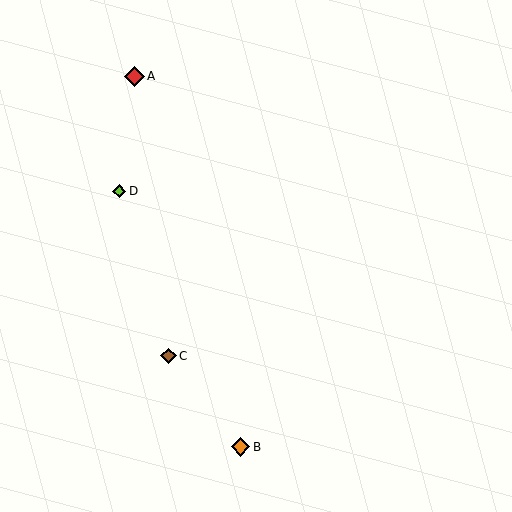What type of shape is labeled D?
Shape D is a lime diamond.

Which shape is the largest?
The red diamond (labeled A) is the largest.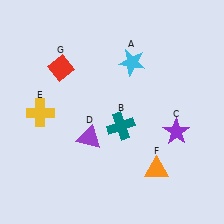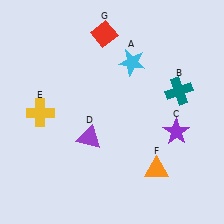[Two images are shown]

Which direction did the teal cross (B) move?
The teal cross (B) moved right.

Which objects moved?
The objects that moved are: the teal cross (B), the red diamond (G).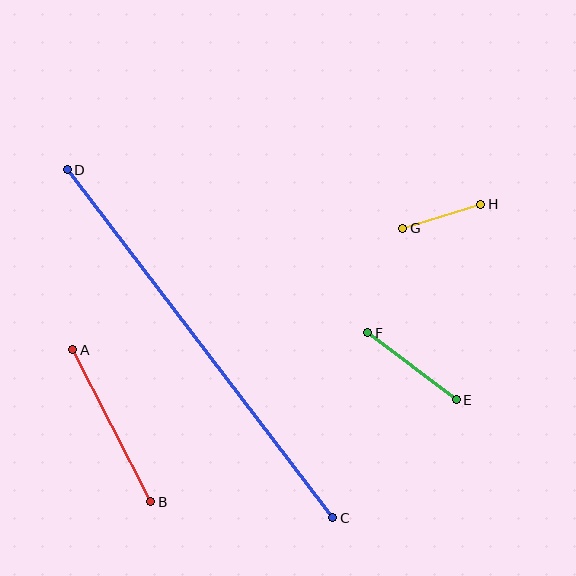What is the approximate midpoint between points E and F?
The midpoint is at approximately (412, 366) pixels.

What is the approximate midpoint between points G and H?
The midpoint is at approximately (442, 216) pixels.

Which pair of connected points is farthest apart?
Points C and D are farthest apart.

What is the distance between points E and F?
The distance is approximately 111 pixels.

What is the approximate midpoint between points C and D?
The midpoint is at approximately (200, 344) pixels.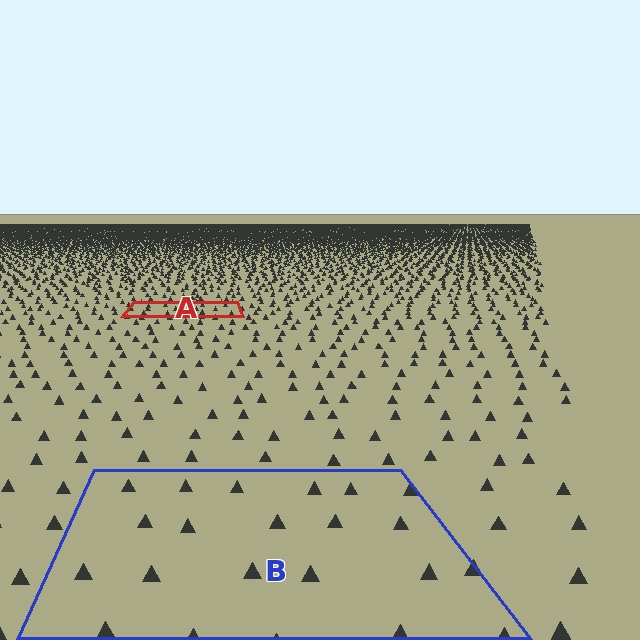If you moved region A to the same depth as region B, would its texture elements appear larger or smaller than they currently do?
They would appear larger. At a closer depth, the same texture elements are projected at a bigger on-screen size.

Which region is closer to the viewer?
Region B is closer. The texture elements there are larger and more spread out.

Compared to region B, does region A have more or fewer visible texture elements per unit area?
Region A has more texture elements per unit area — they are packed more densely because it is farther away.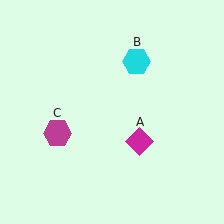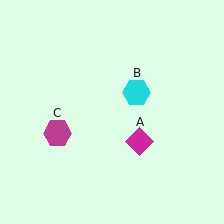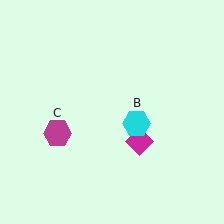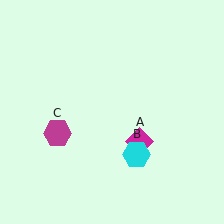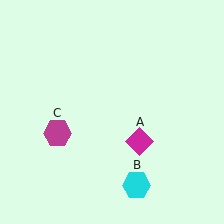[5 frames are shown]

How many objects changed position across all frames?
1 object changed position: cyan hexagon (object B).